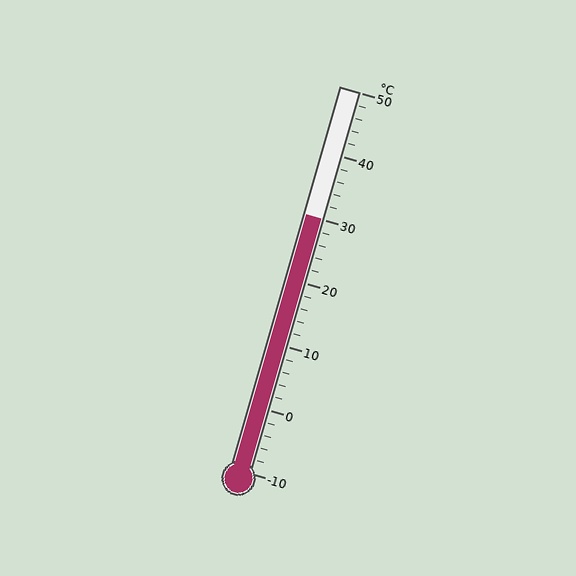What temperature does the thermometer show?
The thermometer shows approximately 30°C.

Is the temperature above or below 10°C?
The temperature is above 10°C.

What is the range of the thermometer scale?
The thermometer scale ranges from -10°C to 50°C.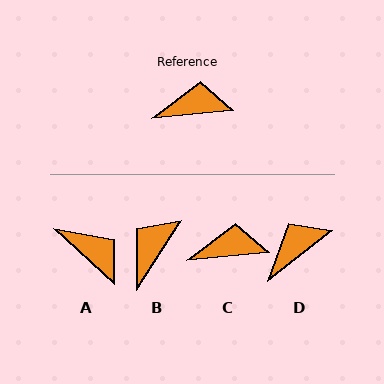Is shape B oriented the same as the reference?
No, it is off by about 52 degrees.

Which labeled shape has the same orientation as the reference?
C.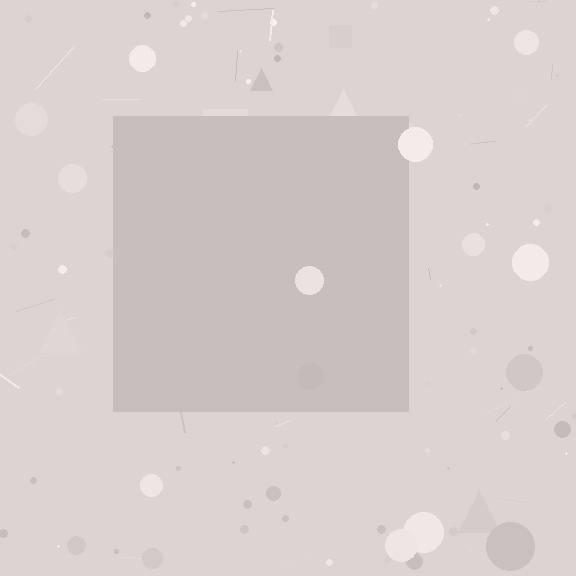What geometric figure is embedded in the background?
A square is embedded in the background.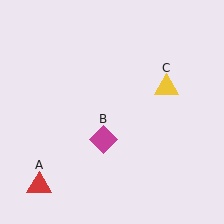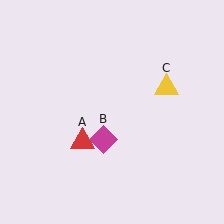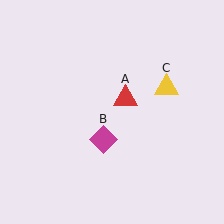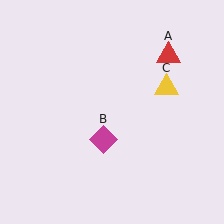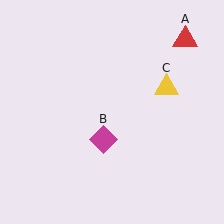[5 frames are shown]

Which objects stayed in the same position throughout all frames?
Magenta diamond (object B) and yellow triangle (object C) remained stationary.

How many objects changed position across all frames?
1 object changed position: red triangle (object A).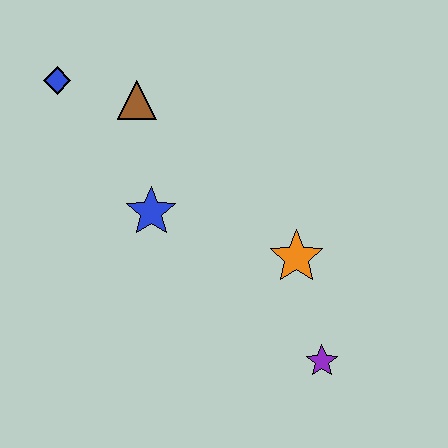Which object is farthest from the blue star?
The purple star is farthest from the blue star.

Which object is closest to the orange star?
The purple star is closest to the orange star.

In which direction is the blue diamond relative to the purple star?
The blue diamond is above the purple star.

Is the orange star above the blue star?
No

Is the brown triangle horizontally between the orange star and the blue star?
No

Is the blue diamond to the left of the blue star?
Yes